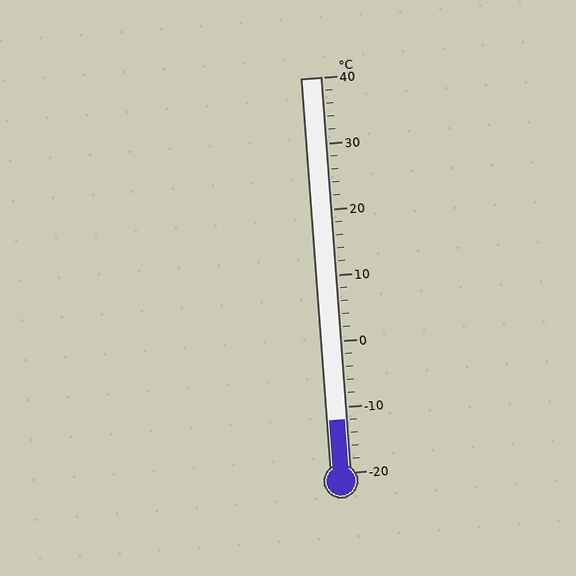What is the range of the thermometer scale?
The thermometer scale ranges from -20°C to 40°C.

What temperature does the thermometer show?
The thermometer shows approximately -12°C.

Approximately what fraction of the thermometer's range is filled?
The thermometer is filled to approximately 15% of its range.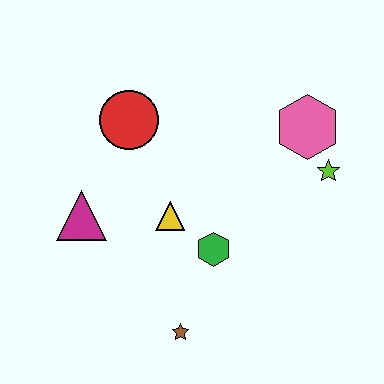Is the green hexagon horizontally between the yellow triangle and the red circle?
No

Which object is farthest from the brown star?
The pink hexagon is farthest from the brown star.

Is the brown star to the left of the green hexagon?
Yes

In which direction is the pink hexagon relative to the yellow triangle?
The pink hexagon is to the right of the yellow triangle.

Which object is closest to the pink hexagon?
The lime star is closest to the pink hexagon.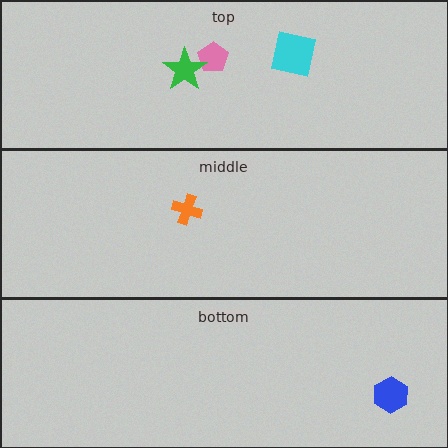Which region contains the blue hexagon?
The bottom region.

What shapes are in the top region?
The pink pentagon, the green star, the cyan square.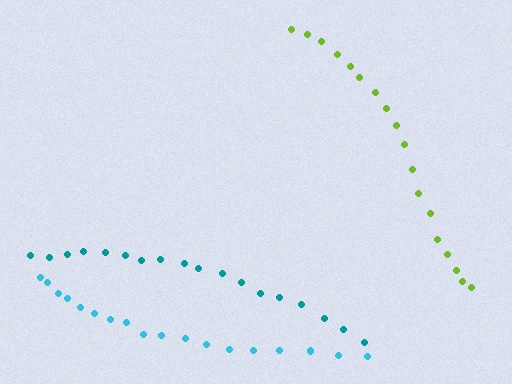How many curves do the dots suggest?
There are 3 distinct paths.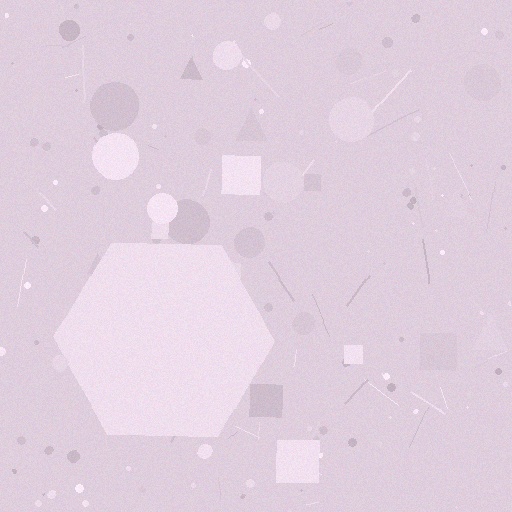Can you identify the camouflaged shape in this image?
The camouflaged shape is a hexagon.